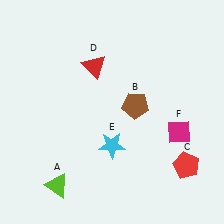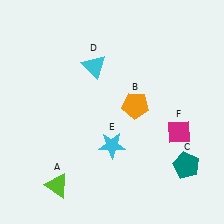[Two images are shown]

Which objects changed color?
B changed from brown to orange. C changed from red to teal. D changed from red to cyan.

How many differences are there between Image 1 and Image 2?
There are 3 differences between the two images.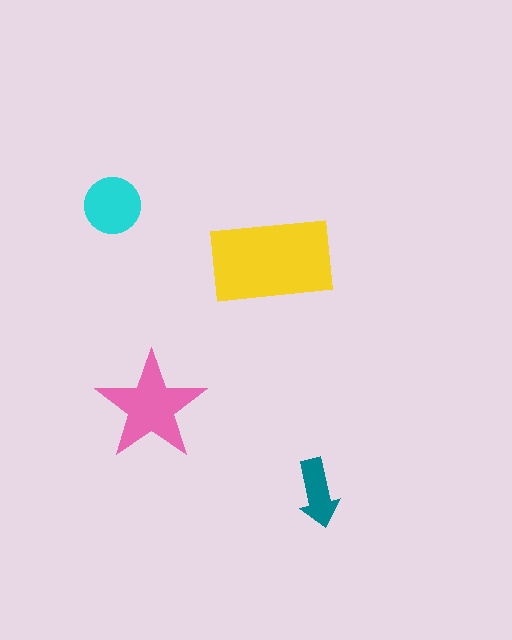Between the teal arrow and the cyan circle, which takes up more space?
The cyan circle.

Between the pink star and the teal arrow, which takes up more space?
The pink star.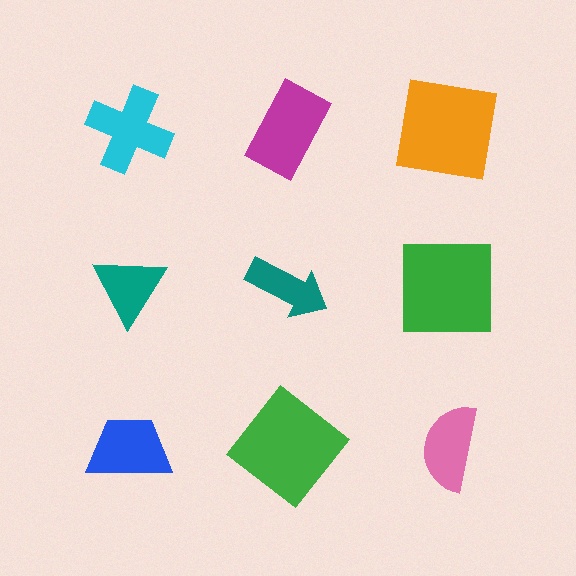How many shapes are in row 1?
3 shapes.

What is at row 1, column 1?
A cyan cross.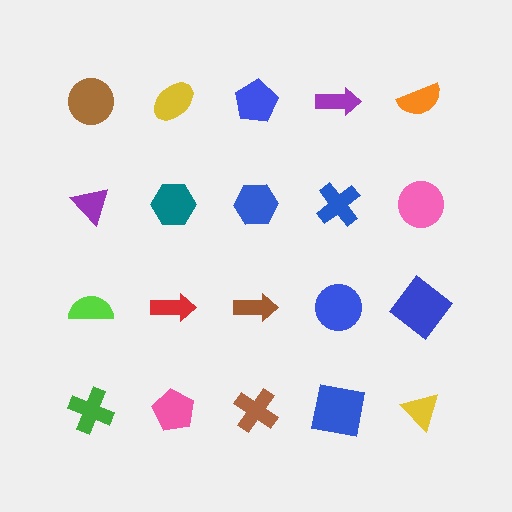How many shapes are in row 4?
5 shapes.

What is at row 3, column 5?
A blue diamond.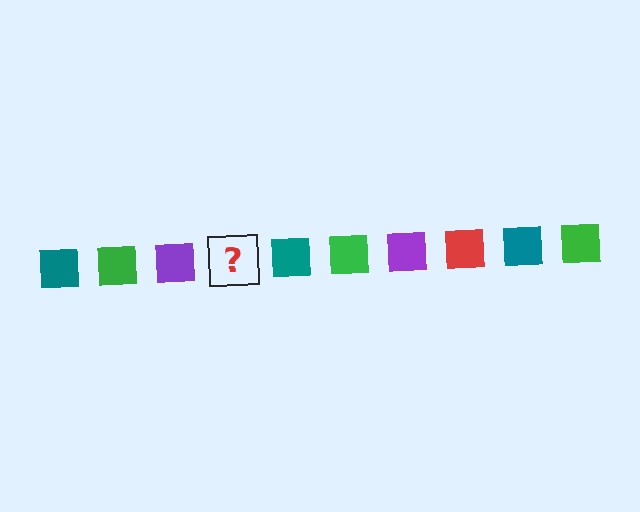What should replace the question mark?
The question mark should be replaced with a red square.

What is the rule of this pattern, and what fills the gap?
The rule is that the pattern cycles through teal, green, purple, red squares. The gap should be filled with a red square.